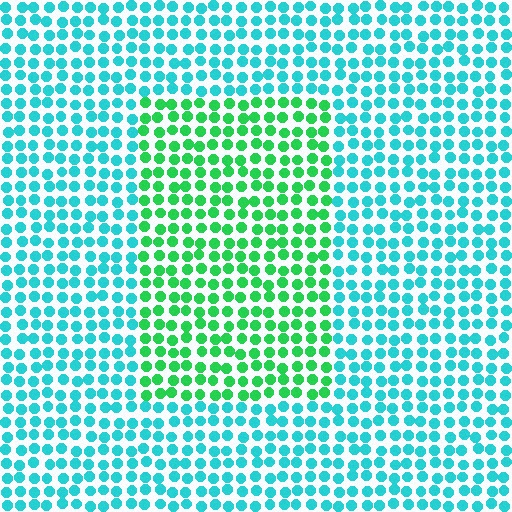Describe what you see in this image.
The image is filled with small cyan elements in a uniform arrangement. A rectangle-shaped region is visible where the elements are tinted to a slightly different hue, forming a subtle color boundary.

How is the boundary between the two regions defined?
The boundary is defined purely by a slight shift in hue (about 46 degrees). Spacing, size, and orientation are identical on both sides.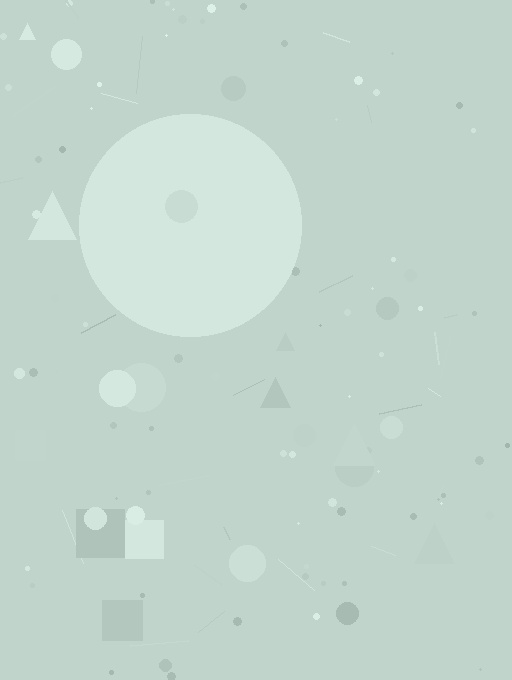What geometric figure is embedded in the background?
A circle is embedded in the background.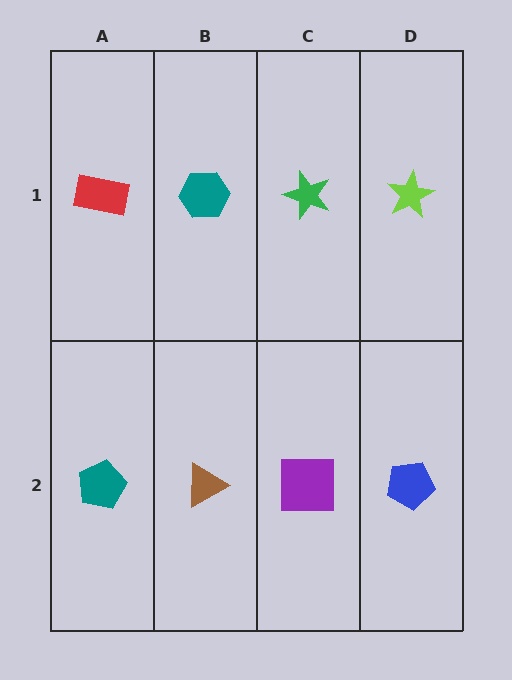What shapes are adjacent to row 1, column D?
A blue pentagon (row 2, column D), a green star (row 1, column C).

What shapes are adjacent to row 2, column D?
A lime star (row 1, column D), a purple square (row 2, column C).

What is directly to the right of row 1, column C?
A lime star.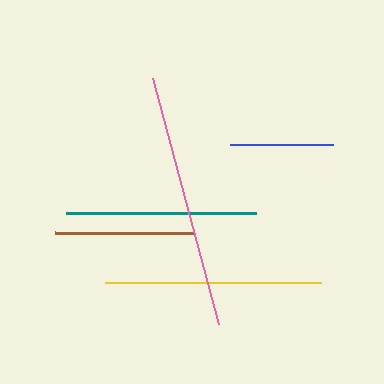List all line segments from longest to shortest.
From longest to shortest: pink, yellow, teal, brown, blue.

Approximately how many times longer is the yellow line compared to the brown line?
The yellow line is approximately 1.6 times the length of the brown line.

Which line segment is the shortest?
The blue line is the shortest at approximately 103 pixels.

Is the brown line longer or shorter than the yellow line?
The yellow line is longer than the brown line.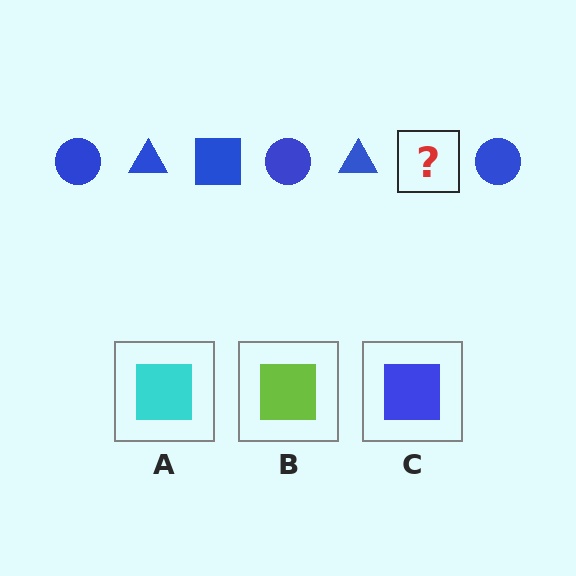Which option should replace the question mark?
Option C.